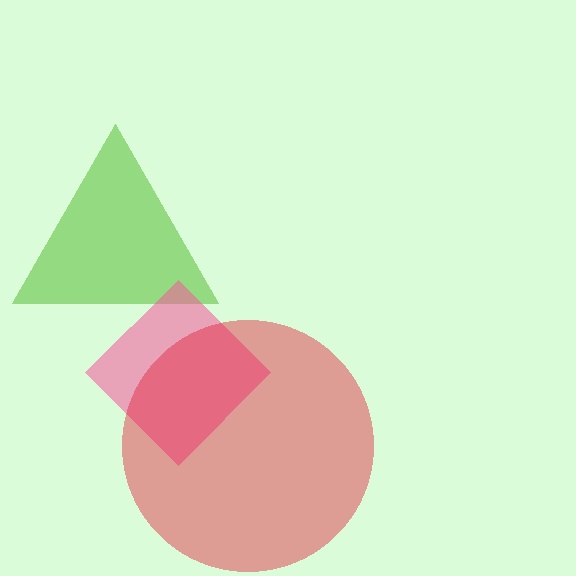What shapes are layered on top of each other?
The layered shapes are: a lime triangle, a pink diamond, a red circle.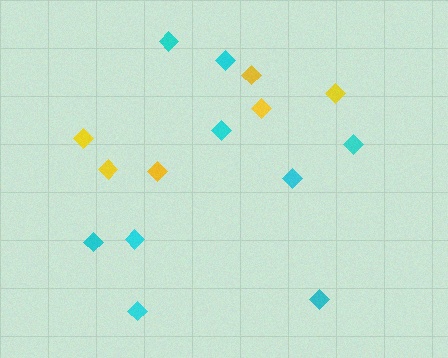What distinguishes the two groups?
There are 2 groups: one group of yellow diamonds (6) and one group of cyan diamonds (9).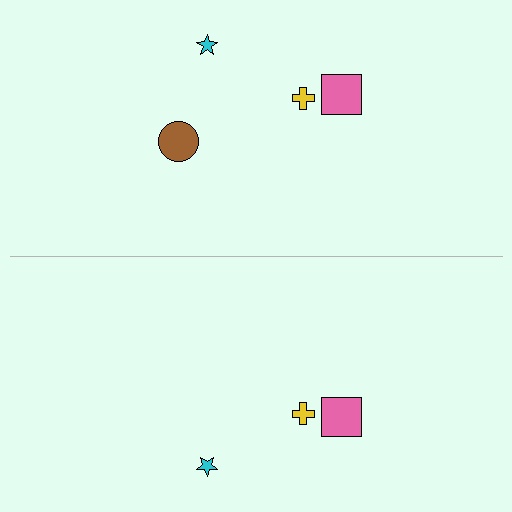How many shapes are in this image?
There are 7 shapes in this image.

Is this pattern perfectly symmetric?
No, the pattern is not perfectly symmetric. A brown circle is missing from the bottom side.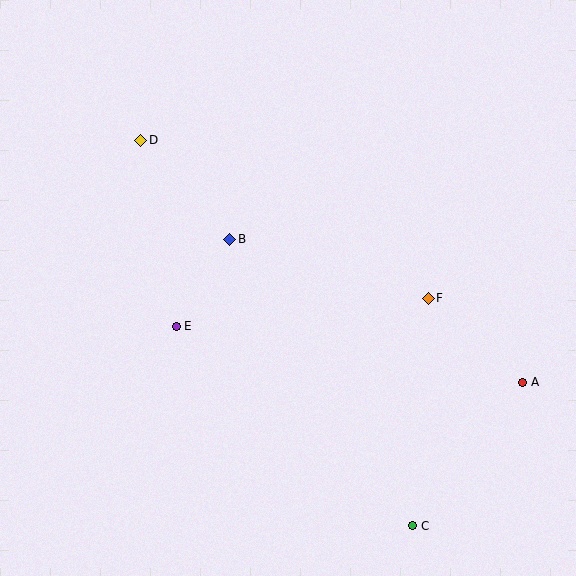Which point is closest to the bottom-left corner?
Point E is closest to the bottom-left corner.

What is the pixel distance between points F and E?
The distance between F and E is 253 pixels.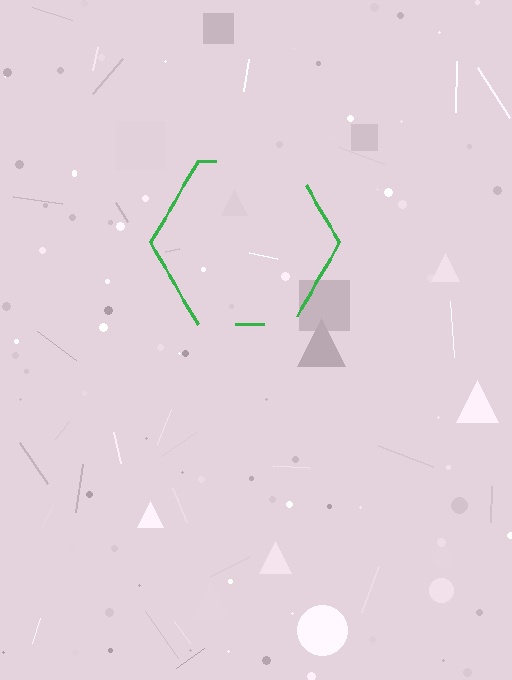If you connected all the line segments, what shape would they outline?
They would outline a hexagon.